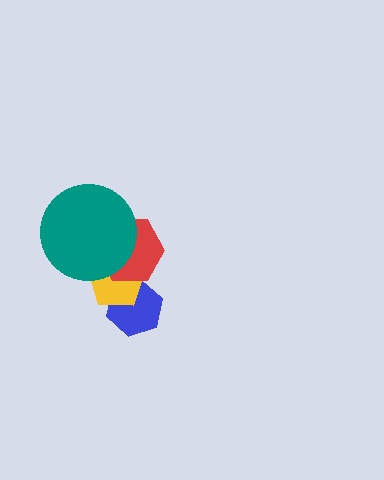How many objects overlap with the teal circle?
2 objects overlap with the teal circle.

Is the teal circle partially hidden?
No, no other shape covers it.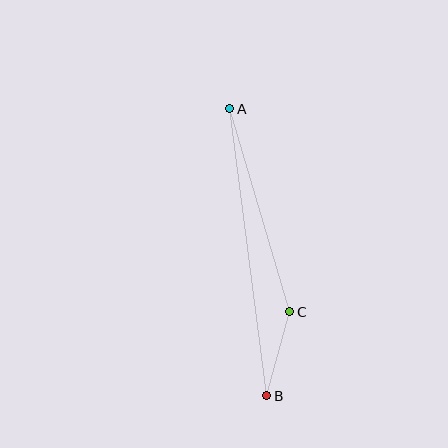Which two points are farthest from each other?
Points A and B are farthest from each other.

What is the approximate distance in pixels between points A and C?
The distance between A and C is approximately 212 pixels.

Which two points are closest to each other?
Points B and C are closest to each other.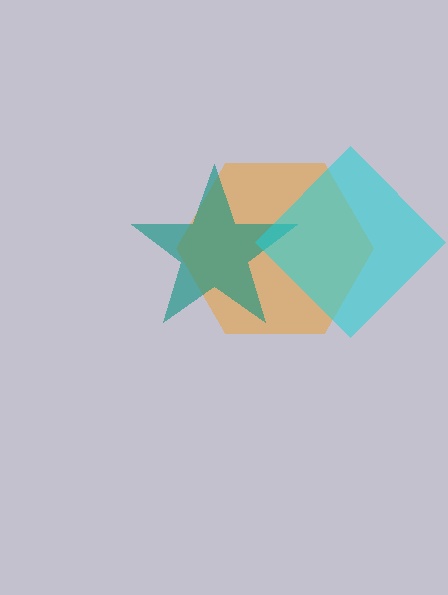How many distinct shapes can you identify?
There are 3 distinct shapes: an orange hexagon, a teal star, a cyan diamond.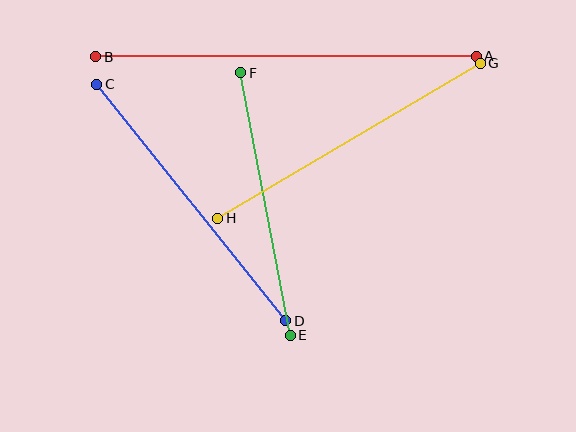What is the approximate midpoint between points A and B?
The midpoint is at approximately (286, 56) pixels.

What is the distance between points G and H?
The distance is approximately 305 pixels.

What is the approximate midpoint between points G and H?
The midpoint is at approximately (349, 141) pixels.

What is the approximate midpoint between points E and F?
The midpoint is at approximately (265, 204) pixels.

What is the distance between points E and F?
The distance is approximately 267 pixels.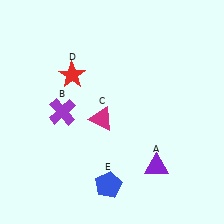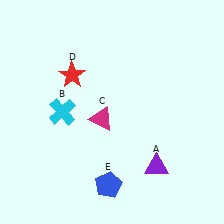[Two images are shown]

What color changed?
The cross (B) changed from purple in Image 1 to cyan in Image 2.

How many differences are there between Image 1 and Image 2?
There is 1 difference between the two images.